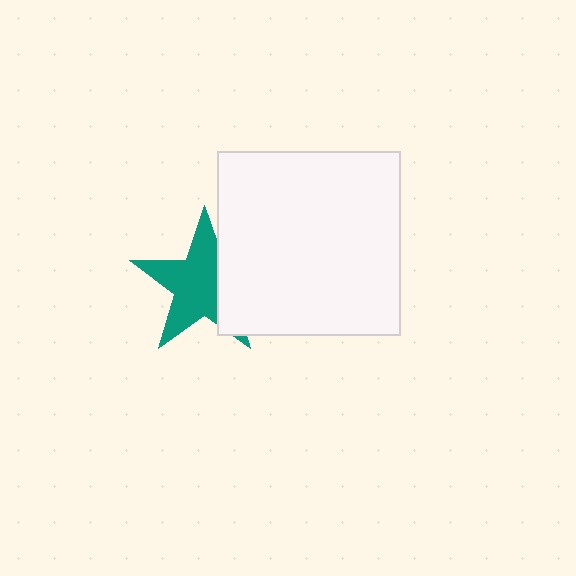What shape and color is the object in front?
The object in front is a white square.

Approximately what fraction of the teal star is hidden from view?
Roughly 32% of the teal star is hidden behind the white square.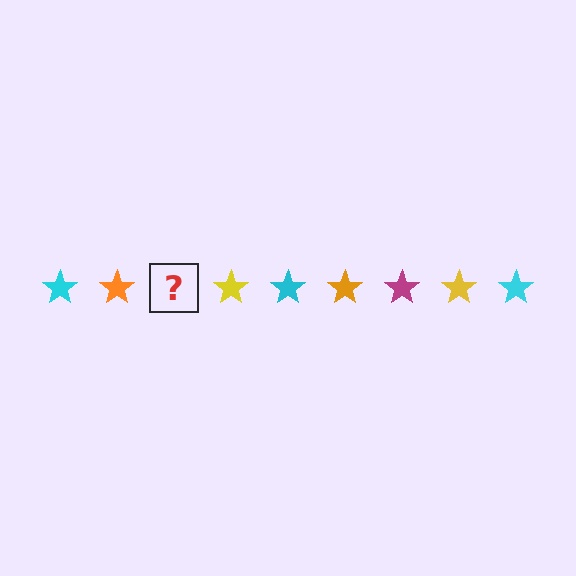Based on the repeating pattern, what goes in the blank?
The blank should be a magenta star.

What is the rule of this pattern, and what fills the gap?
The rule is that the pattern cycles through cyan, orange, magenta, yellow stars. The gap should be filled with a magenta star.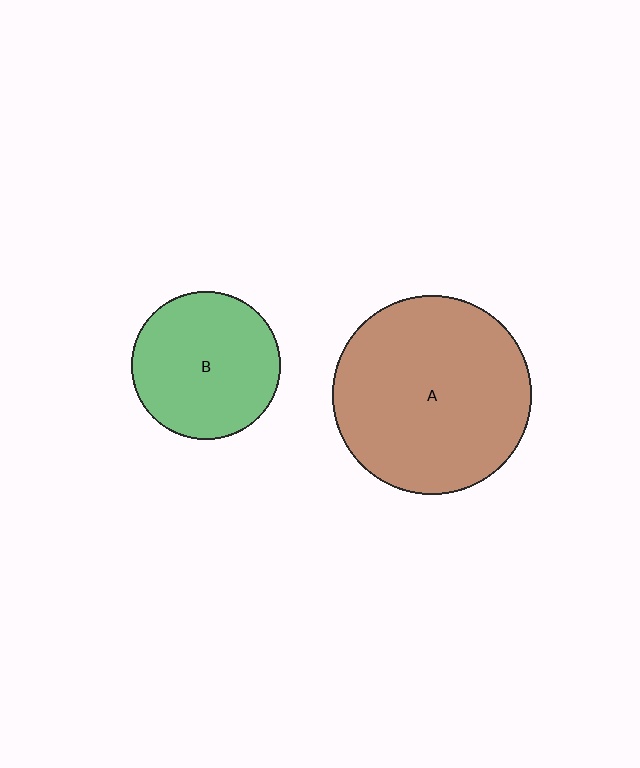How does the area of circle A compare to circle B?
Approximately 1.8 times.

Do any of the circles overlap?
No, none of the circles overlap.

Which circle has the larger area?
Circle A (brown).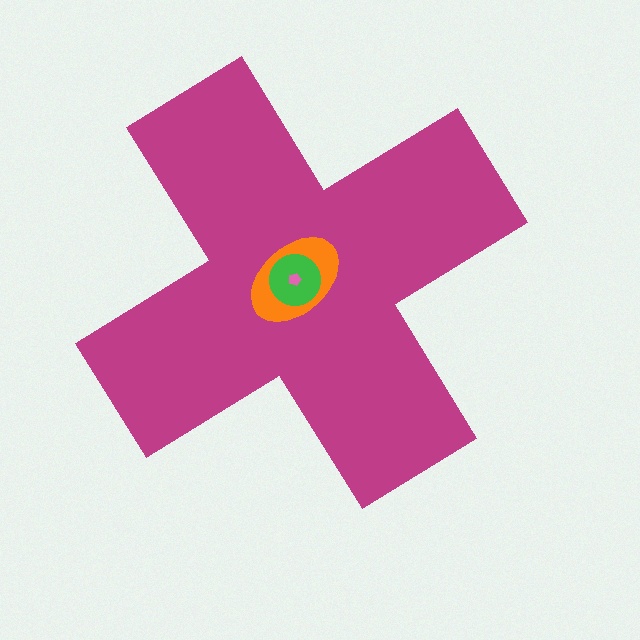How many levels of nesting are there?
4.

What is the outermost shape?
The magenta cross.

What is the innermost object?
The pink pentagon.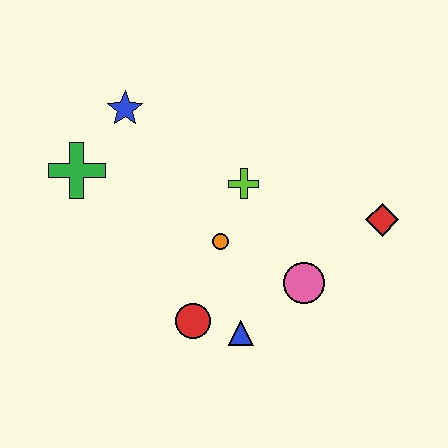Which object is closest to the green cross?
The blue star is closest to the green cross.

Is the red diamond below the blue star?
Yes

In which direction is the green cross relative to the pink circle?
The green cross is to the left of the pink circle.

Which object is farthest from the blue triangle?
The blue star is farthest from the blue triangle.